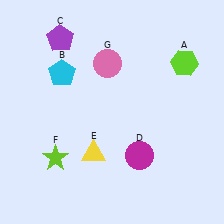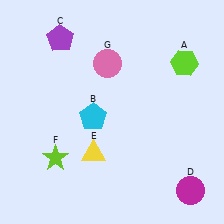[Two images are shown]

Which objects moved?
The objects that moved are: the cyan pentagon (B), the magenta circle (D).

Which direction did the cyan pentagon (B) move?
The cyan pentagon (B) moved down.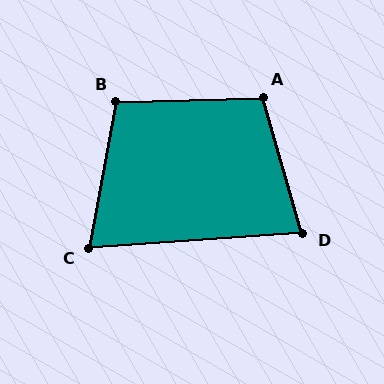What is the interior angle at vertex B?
Approximately 102 degrees (obtuse).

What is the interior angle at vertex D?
Approximately 78 degrees (acute).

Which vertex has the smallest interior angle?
C, at approximately 75 degrees.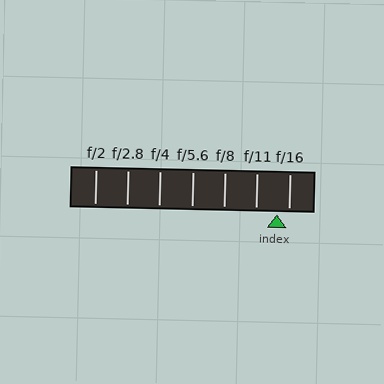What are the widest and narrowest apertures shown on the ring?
The widest aperture shown is f/2 and the narrowest is f/16.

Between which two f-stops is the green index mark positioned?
The index mark is between f/11 and f/16.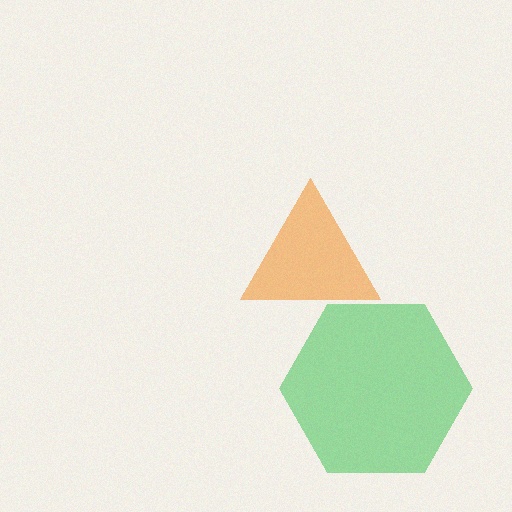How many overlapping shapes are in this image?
There are 2 overlapping shapes in the image.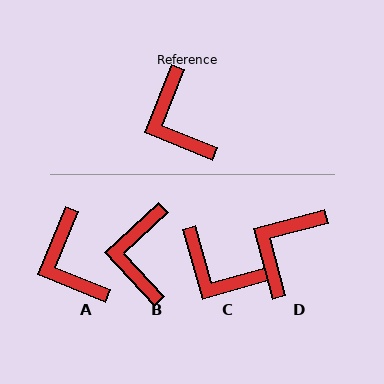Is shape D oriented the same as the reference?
No, it is off by about 53 degrees.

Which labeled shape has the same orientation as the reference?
A.